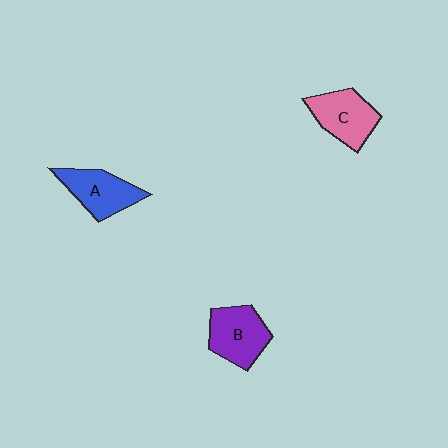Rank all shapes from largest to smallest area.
From largest to smallest: B (purple), C (pink), A (blue).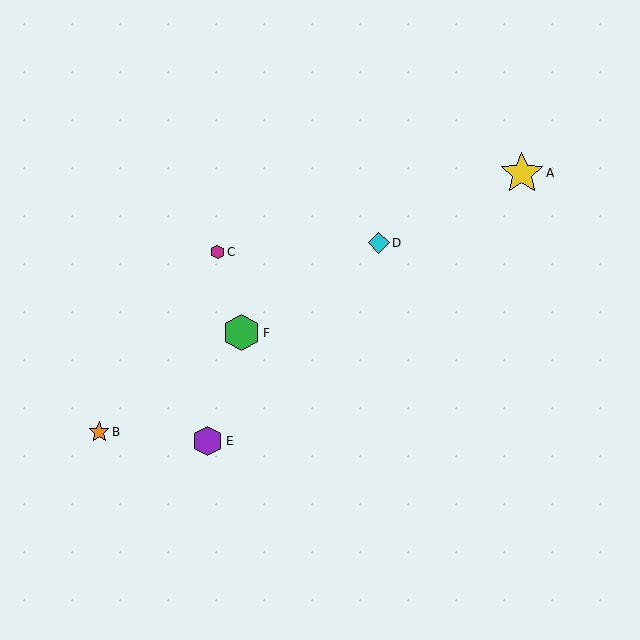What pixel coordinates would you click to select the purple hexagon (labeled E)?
Click at (208, 441) to select the purple hexagon E.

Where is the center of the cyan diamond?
The center of the cyan diamond is at (379, 243).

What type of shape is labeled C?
Shape C is a magenta hexagon.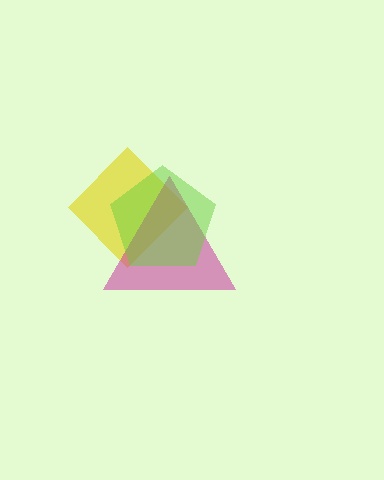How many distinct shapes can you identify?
There are 3 distinct shapes: a yellow diamond, a magenta triangle, a lime pentagon.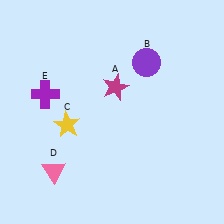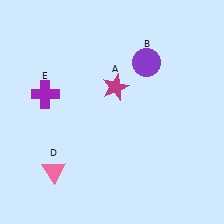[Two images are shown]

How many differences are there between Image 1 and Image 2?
There is 1 difference between the two images.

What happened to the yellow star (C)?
The yellow star (C) was removed in Image 2. It was in the bottom-left area of Image 1.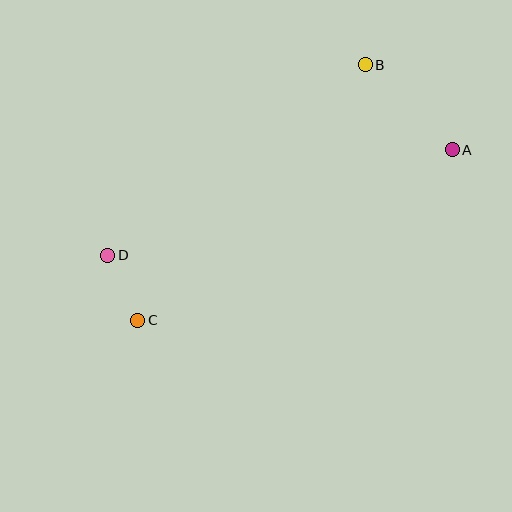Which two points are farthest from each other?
Points A and D are farthest from each other.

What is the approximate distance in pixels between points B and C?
The distance between B and C is approximately 342 pixels.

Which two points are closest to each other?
Points C and D are closest to each other.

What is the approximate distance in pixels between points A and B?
The distance between A and B is approximately 122 pixels.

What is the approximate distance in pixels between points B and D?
The distance between B and D is approximately 320 pixels.